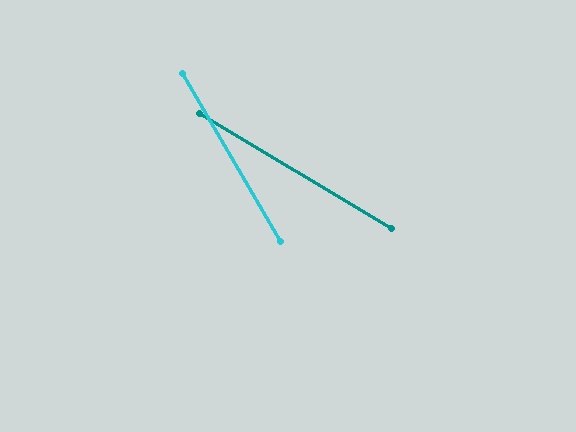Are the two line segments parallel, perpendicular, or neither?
Neither parallel nor perpendicular — they differ by about 29°.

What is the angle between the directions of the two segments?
Approximately 29 degrees.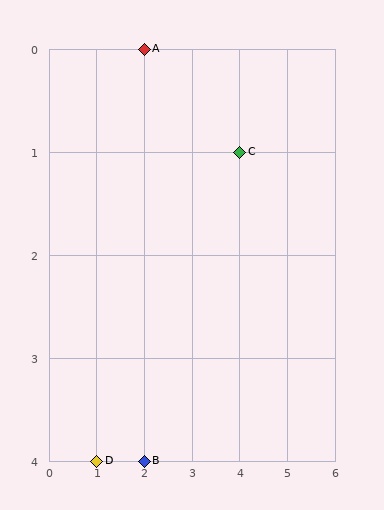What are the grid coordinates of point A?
Point A is at grid coordinates (2, 0).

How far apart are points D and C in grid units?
Points D and C are 3 columns and 3 rows apart (about 4.2 grid units diagonally).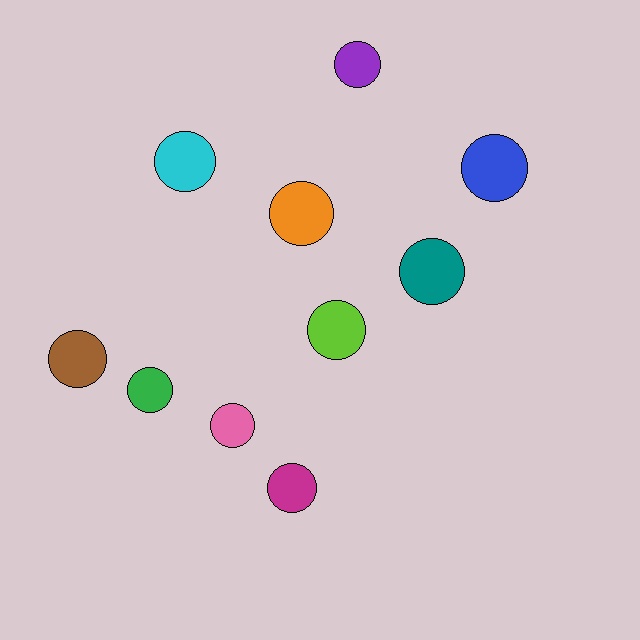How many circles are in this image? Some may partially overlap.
There are 10 circles.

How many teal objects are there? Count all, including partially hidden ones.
There is 1 teal object.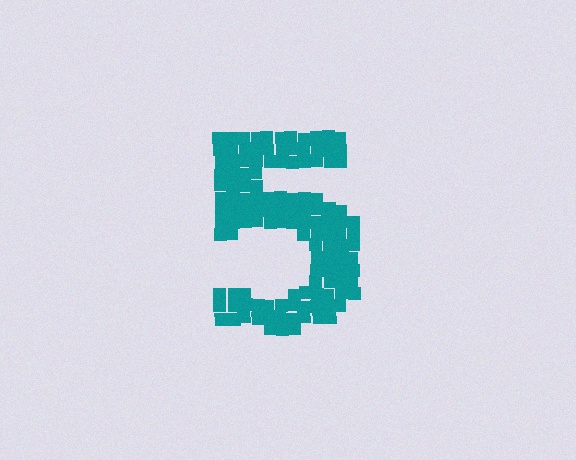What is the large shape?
The large shape is the digit 5.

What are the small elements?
The small elements are squares.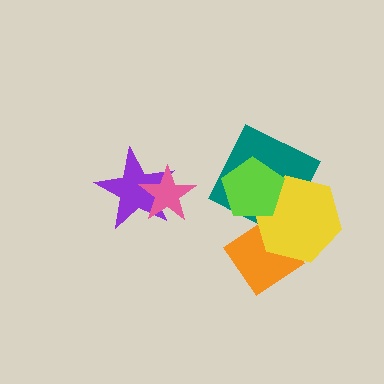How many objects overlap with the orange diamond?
1 object overlaps with the orange diamond.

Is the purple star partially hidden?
Yes, it is partially covered by another shape.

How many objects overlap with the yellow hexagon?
3 objects overlap with the yellow hexagon.